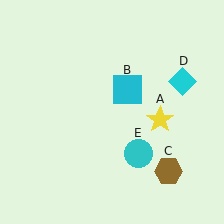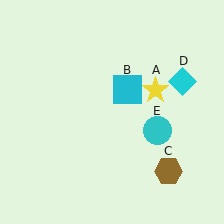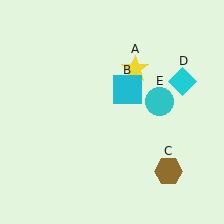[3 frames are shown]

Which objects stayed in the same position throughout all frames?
Cyan square (object B) and brown hexagon (object C) and cyan diamond (object D) remained stationary.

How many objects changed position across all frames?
2 objects changed position: yellow star (object A), cyan circle (object E).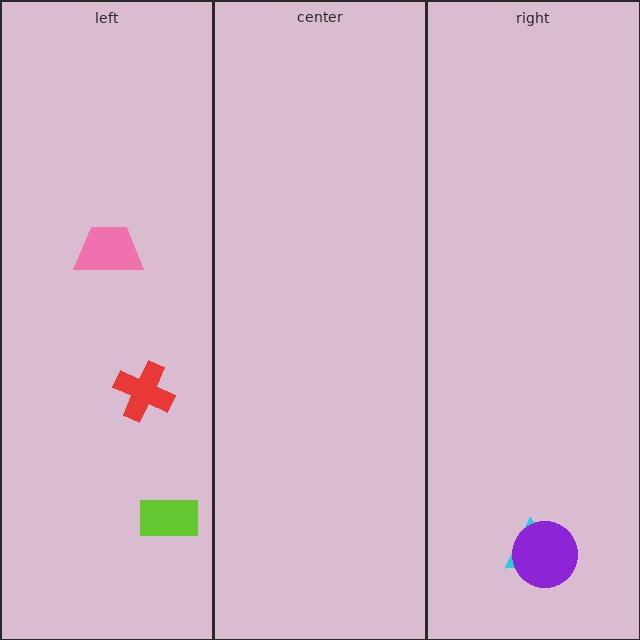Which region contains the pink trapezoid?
The left region.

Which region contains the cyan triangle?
The right region.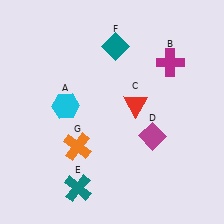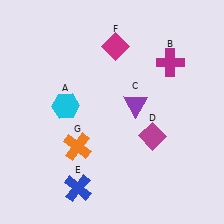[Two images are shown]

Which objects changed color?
C changed from red to purple. E changed from teal to blue. F changed from teal to magenta.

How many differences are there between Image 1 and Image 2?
There are 3 differences between the two images.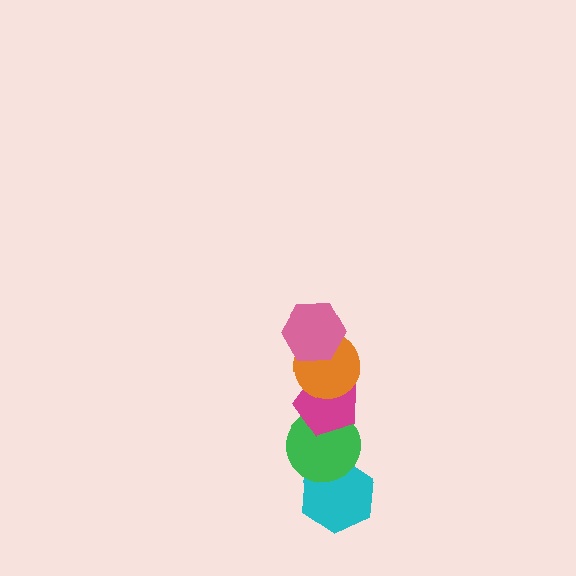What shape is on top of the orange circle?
The pink hexagon is on top of the orange circle.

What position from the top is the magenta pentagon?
The magenta pentagon is 3rd from the top.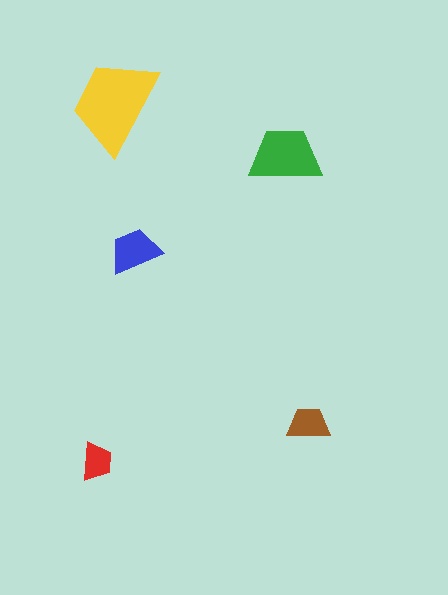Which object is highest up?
The yellow trapezoid is topmost.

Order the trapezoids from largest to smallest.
the yellow one, the green one, the blue one, the brown one, the red one.